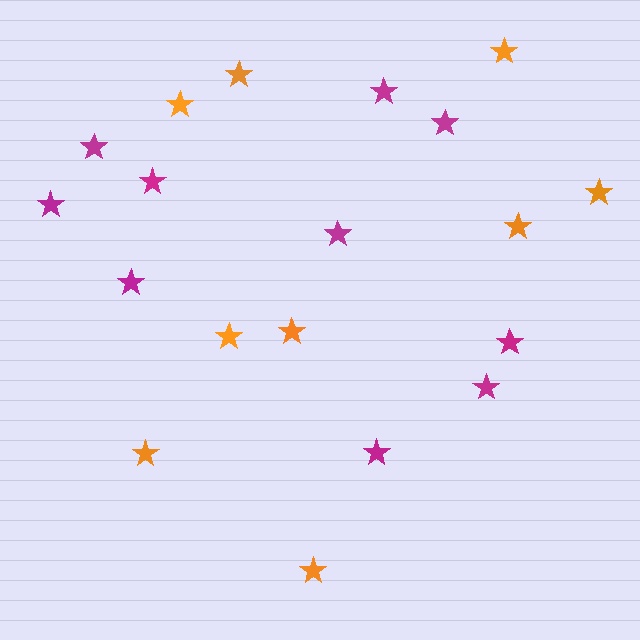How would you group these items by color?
There are 2 groups: one group of orange stars (9) and one group of magenta stars (10).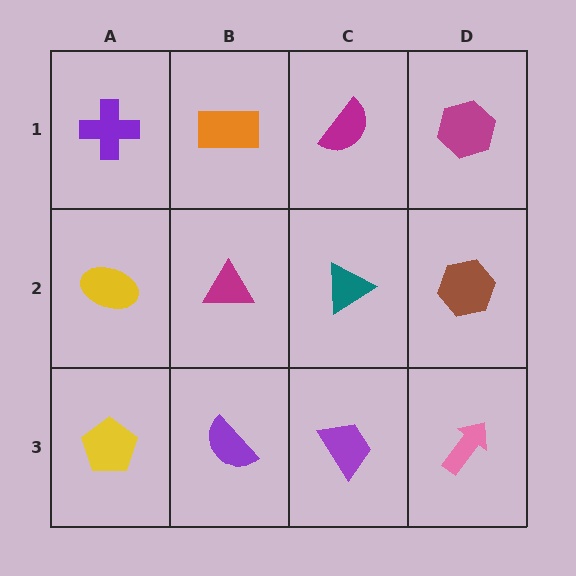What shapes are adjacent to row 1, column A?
A yellow ellipse (row 2, column A), an orange rectangle (row 1, column B).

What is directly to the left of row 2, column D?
A teal triangle.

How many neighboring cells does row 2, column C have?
4.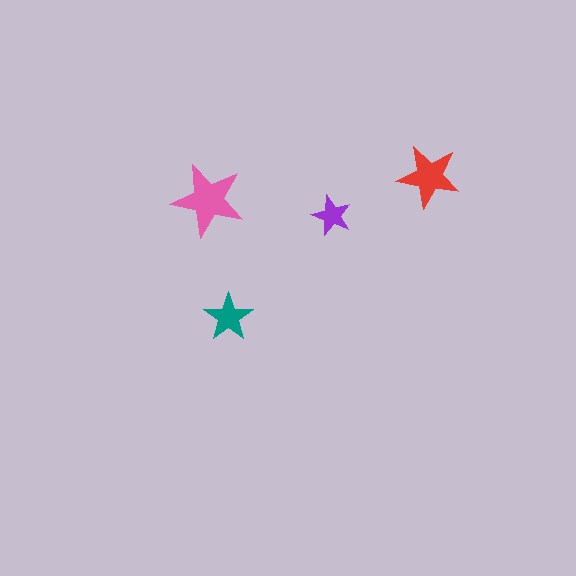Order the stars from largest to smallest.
the pink one, the red one, the teal one, the purple one.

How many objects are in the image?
There are 4 objects in the image.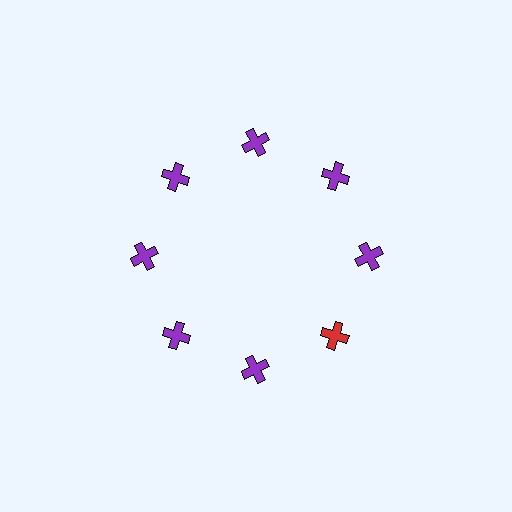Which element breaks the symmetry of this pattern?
The red cross at roughly the 4 o'clock position breaks the symmetry. All other shapes are purple crosses.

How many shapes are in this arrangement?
There are 8 shapes arranged in a ring pattern.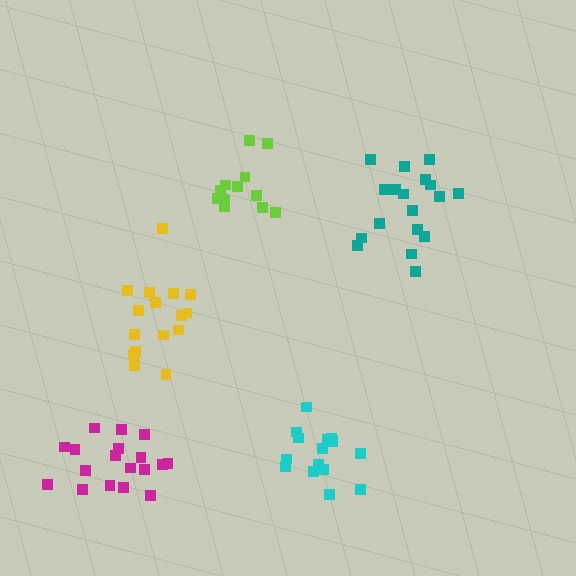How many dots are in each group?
Group 1: 18 dots, Group 2: 15 dots, Group 3: 18 dots, Group 4: 16 dots, Group 5: 13 dots (80 total).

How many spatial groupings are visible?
There are 5 spatial groupings.